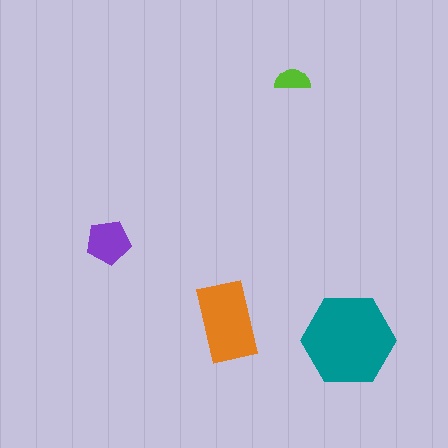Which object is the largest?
The teal hexagon.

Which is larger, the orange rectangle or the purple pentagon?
The orange rectangle.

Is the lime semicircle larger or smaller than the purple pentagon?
Smaller.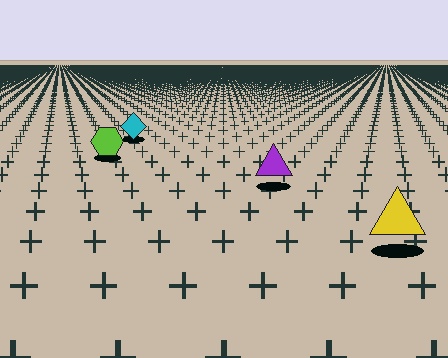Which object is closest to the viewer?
The yellow triangle is closest. The texture marks near it are larger and more spread out.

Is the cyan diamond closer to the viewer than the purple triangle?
No. The purple triangle is closer — you can tell from the texture gradient: the ground texture is coarser near it.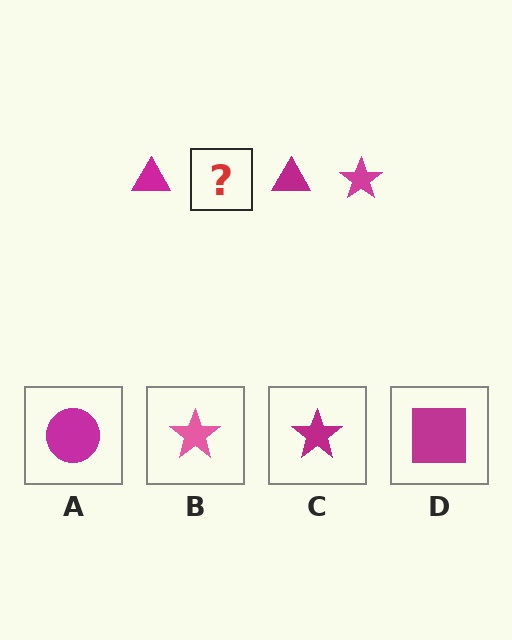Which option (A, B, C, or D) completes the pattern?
C.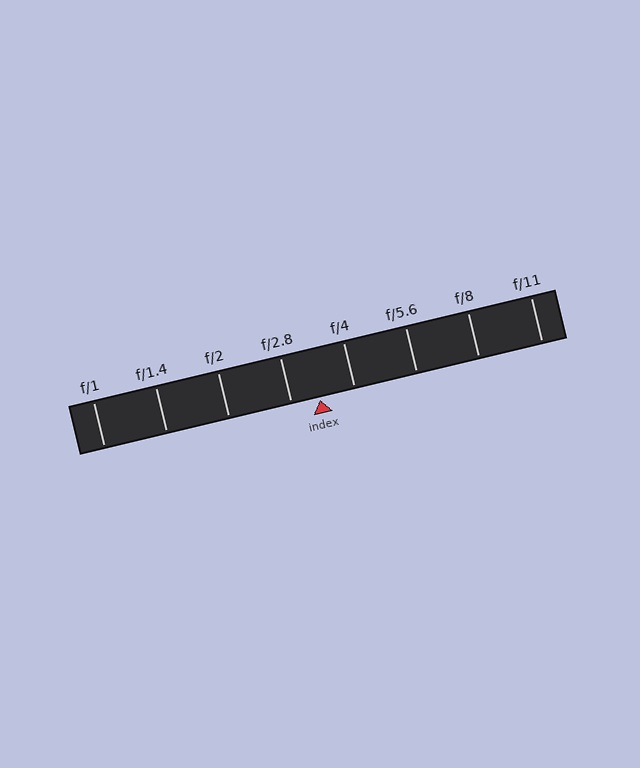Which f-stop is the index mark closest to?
The index mark is closest to f/2.8.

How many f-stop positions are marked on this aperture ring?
There are 8 f-stop positions marked.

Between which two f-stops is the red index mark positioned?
The index mark is between f/2.8 and f/4.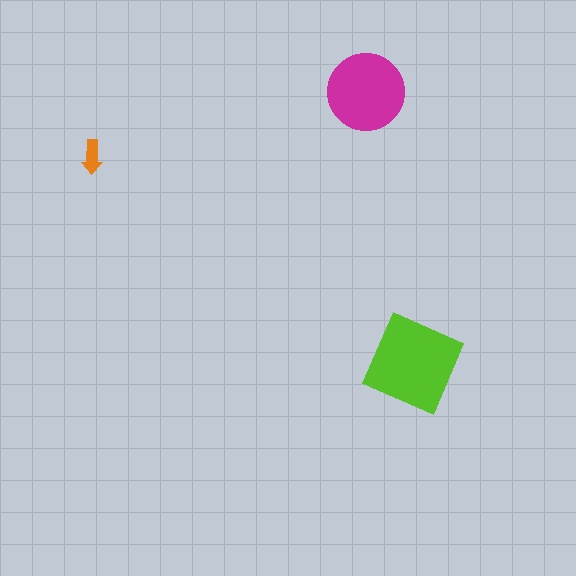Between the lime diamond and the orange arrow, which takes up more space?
The lime diamond.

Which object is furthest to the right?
The lime diamond is rightmost.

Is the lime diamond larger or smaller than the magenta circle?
Larger.